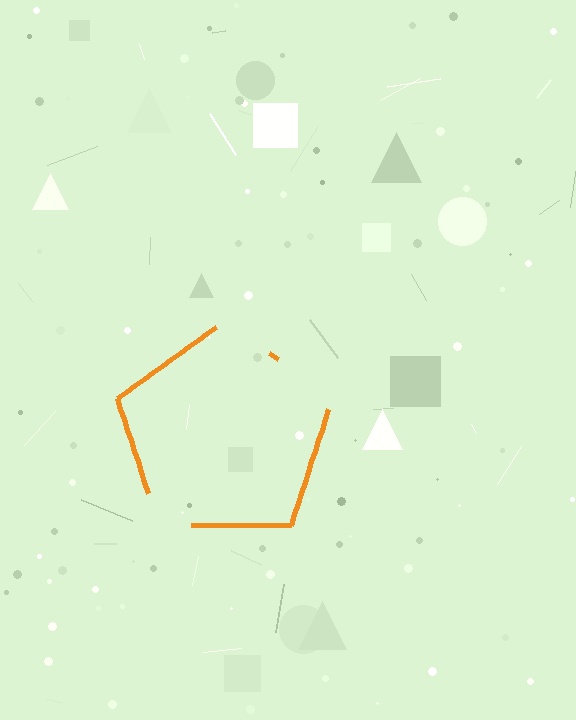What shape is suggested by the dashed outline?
The dashed outline suggests a pentagon.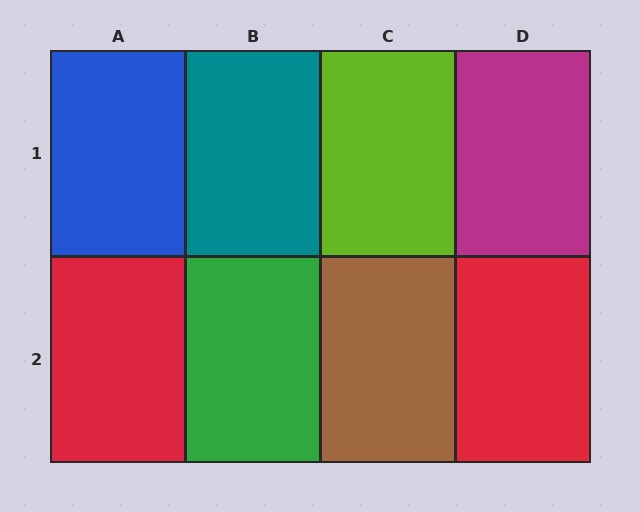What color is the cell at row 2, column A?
Red.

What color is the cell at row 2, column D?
Red.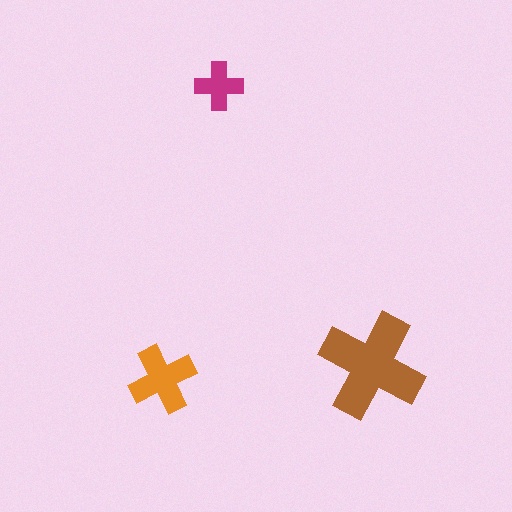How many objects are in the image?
There are 3 objects in the image.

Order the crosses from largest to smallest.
the brown one, the orange one, the magenta one.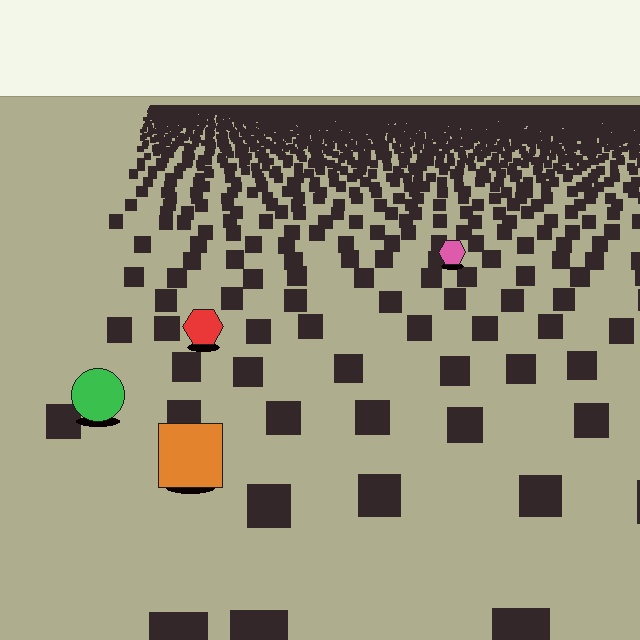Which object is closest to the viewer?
The orange square is closest. The texture marks near it are larger and more spread out.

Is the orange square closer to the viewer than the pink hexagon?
Yes. The orange square is closer — you can tell from the texture gradient: the ground texture is coarser near it.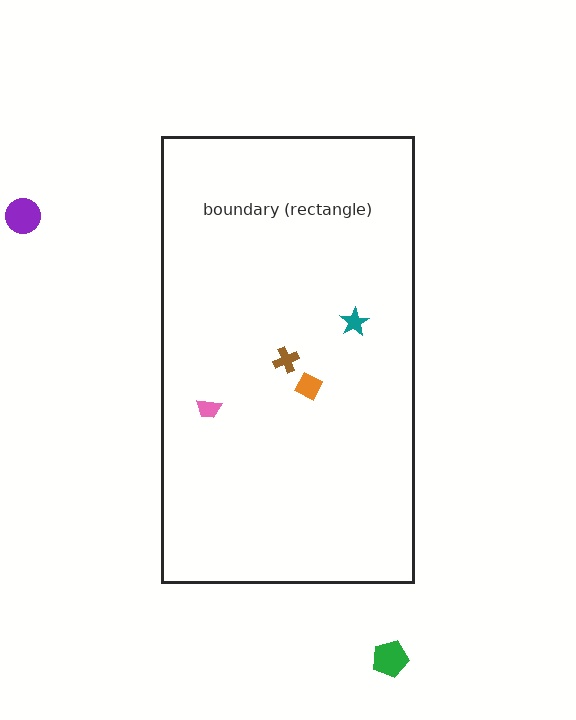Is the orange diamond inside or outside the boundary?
Inside.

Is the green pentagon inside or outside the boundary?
Outside.